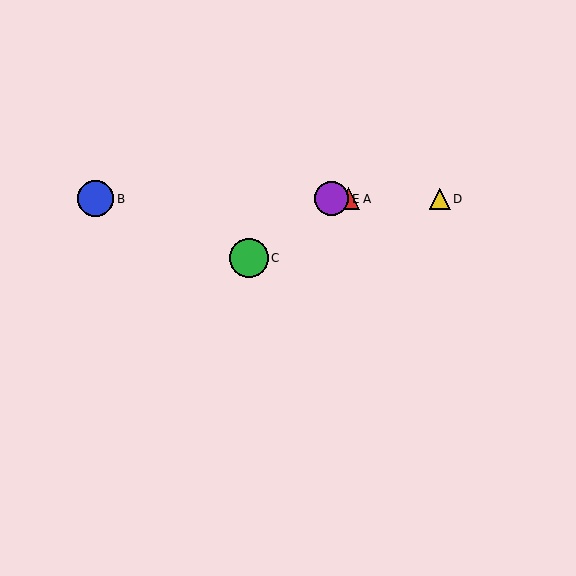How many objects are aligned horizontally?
4 objects (A, B, D, E) are aligned horizontally.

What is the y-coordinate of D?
Object D is at y≈199.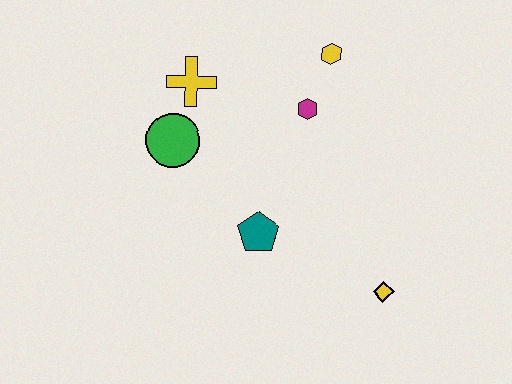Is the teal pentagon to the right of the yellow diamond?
No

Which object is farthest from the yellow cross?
The yellow diamond is farthest from the yellow cross.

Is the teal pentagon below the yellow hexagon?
Yes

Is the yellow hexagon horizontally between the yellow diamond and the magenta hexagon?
Yes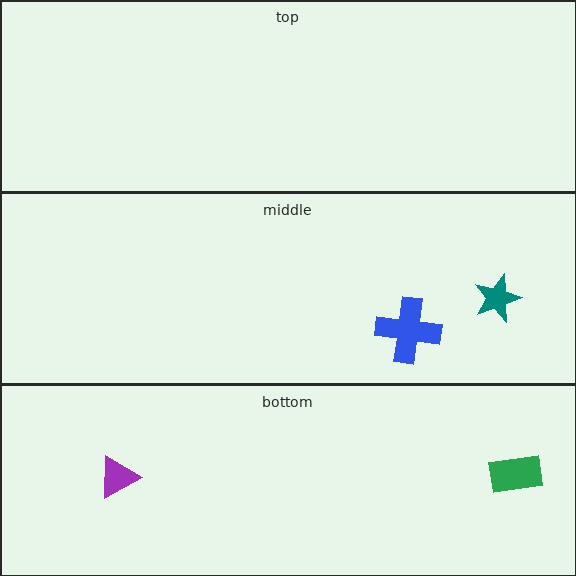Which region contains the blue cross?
The middle region.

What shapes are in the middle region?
The blue cross, the teal star.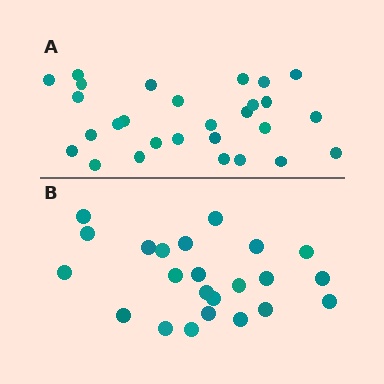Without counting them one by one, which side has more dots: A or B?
Region A (the top region) has more dots.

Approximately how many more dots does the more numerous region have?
Region A has about 5 more dots than region B.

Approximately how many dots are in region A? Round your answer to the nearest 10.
About 30 dots. (The exact count is 28, which rounds to 30.)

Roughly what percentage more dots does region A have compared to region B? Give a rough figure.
About 20% more.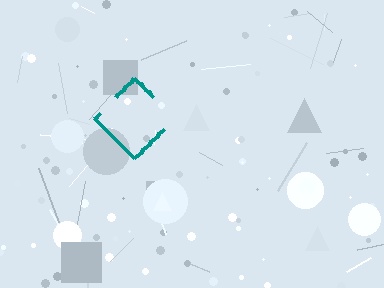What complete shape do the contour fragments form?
The contour fragments form a diamond.